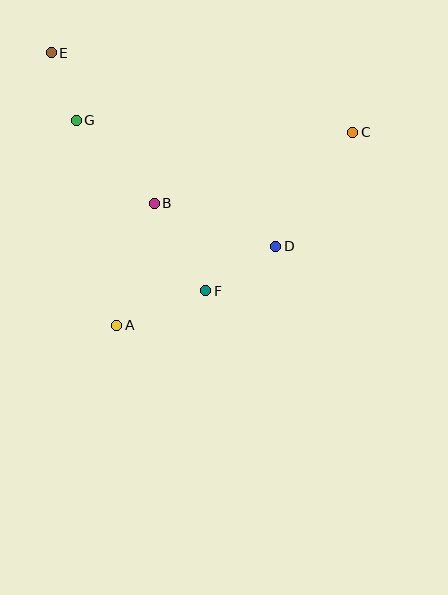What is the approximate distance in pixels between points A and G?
The distance between A and G is approximately 209 pixels.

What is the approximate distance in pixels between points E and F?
The distance between E and F is approximately 284 pixels.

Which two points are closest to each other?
Points E and G are closest to each other.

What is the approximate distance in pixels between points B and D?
The distance between B and D is approximately 129 pixels.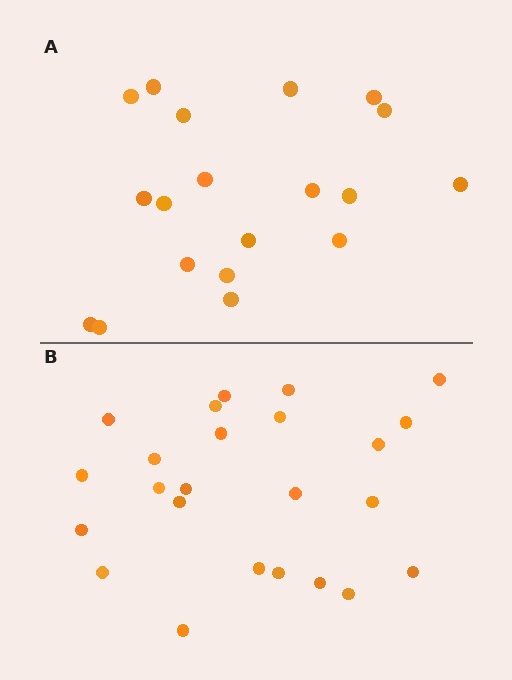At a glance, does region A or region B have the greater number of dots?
Region B (the bottom region) has more dots.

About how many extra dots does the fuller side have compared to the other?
Region B has about 5 more dots than region A.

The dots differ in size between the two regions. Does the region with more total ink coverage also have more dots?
No. Region A has more total ink coverage because its dots are larger, but region B actually contains more individual dots. Total area can be misleading — the number of items is what matters here.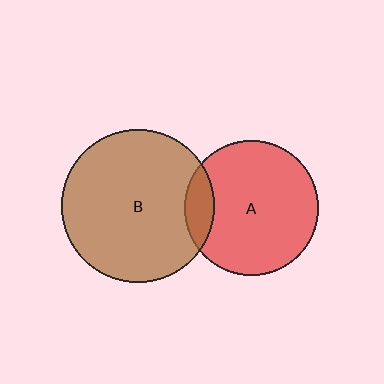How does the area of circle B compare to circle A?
Approximately 1.3 times.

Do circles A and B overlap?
Yes.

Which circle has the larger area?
Circle B (brown).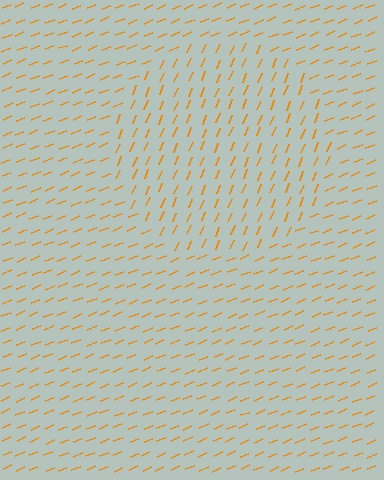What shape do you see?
I see a circle.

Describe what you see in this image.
The image is filled with small orange line segments. A circle region in the image has lines oriented differently from the surrounding lines, creating a visible texture boundary.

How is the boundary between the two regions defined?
The boundary is defined purely by a change in line orientation (approximately 45 degrees difference). All lines are the same color and thickness.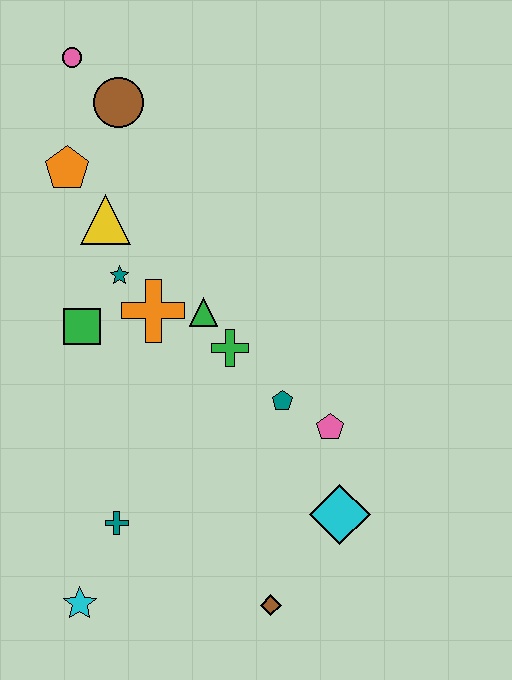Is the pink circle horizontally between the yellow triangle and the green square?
No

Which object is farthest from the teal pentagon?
The pink circle is farthest from the teal pentagon.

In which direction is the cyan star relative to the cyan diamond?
The cyan star is to the left of the cyan diamond.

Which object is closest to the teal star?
The orange cross is closest to the teal star.